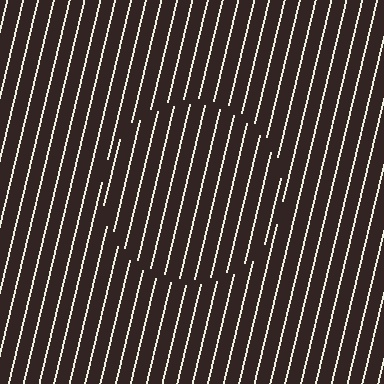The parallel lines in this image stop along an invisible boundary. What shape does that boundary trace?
An illusory circle. The interior of the shape contains the same grating, shifted by half a period — the contour is defined by the phase discontinuity where line-ends from the inner and outer gratings abut.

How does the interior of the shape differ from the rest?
The interior of the shape contains the same grating, shifted by half a period — the contour is defined by the phase discontinuity where line-ends from the inner and outer gratings abut.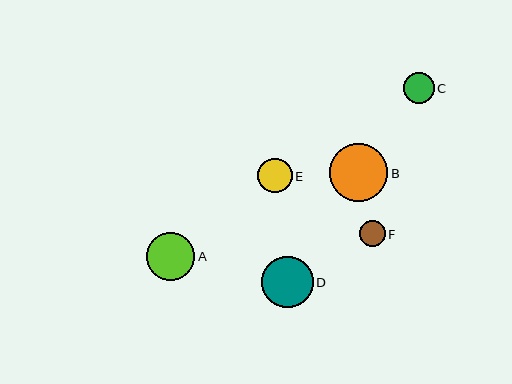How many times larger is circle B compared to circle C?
Circle B is approximately 1.9 times the size of circle C.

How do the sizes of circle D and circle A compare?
Circle D and circle A are approximately the same size.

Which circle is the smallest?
Circle F is the smallest with a size of approximately 26 pixels.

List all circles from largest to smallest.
From largest to smallest: B, D, A, E, C, F.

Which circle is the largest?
Circle B is the largest with a size of approximately 58 pixels.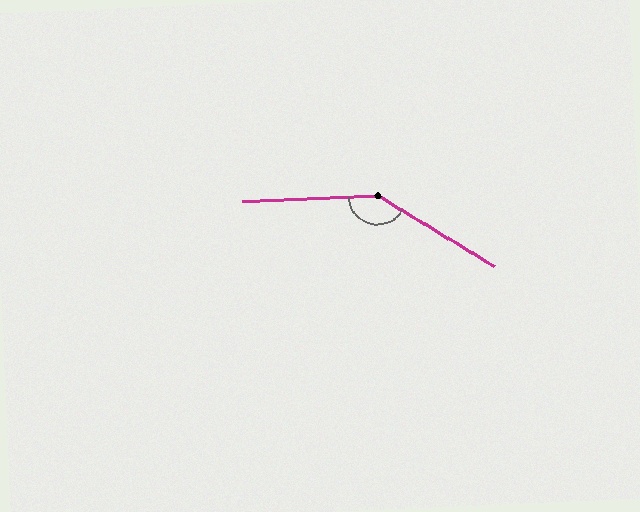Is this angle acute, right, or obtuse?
It is obtuse.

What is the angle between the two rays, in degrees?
Approximately 146 degrees.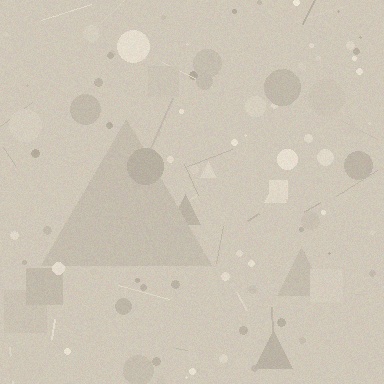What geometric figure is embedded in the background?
A triangle is embedded in the background.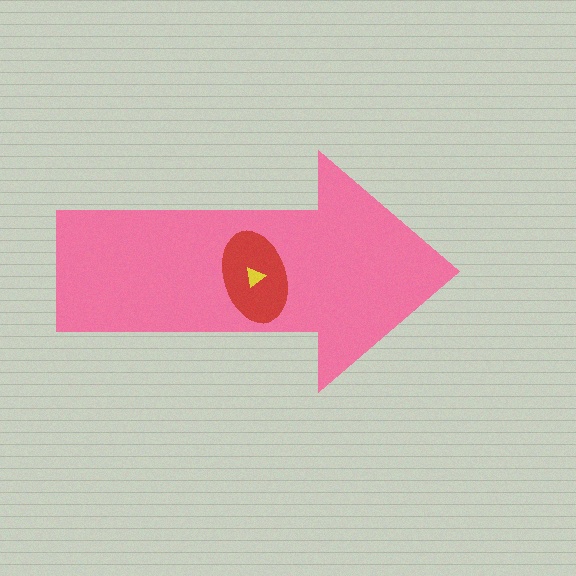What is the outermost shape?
The pink arrow.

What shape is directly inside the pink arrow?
The red ellipse.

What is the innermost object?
The yellow triangle.